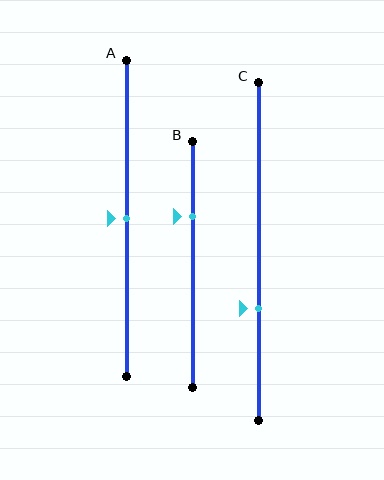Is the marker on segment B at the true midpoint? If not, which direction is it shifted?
No, the marker on segment B is shifted upward by about 20% of the segment length.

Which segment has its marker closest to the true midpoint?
Segment A has its marker closest to the true midpoint.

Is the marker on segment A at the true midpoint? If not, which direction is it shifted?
Yes, the marker on segment A is at the true midpoint.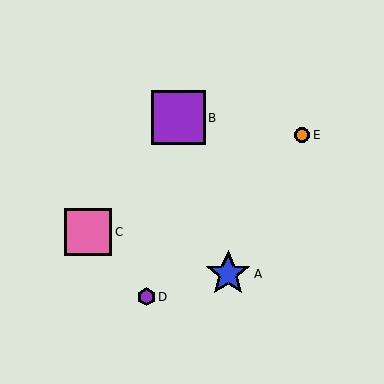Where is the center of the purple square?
The center of the purple square is at (178, 118).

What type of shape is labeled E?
Shape E is an orange circle.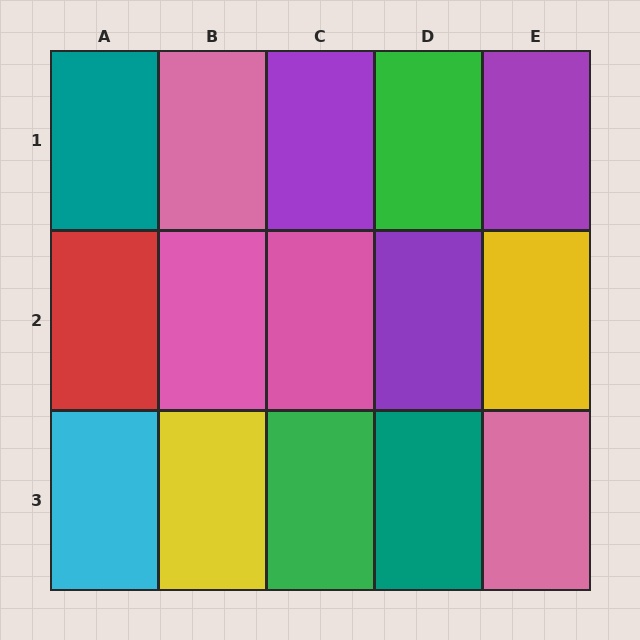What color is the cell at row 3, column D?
Teal.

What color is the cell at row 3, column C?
Green.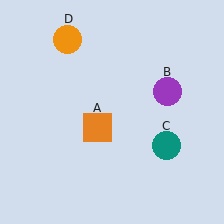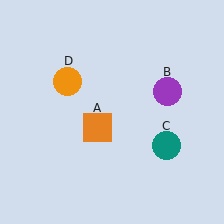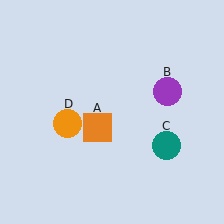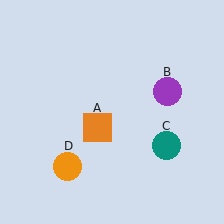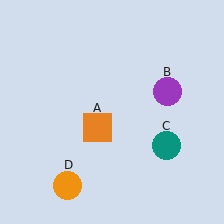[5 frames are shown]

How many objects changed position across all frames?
1 object changed position: orange circle (object D).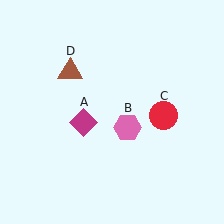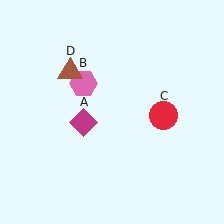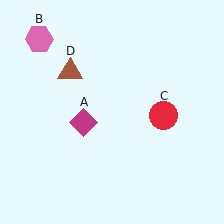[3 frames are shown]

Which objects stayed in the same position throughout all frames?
Magenta diamond (object A) and red circle (object C) and brown triangle (object D) remained stationary.